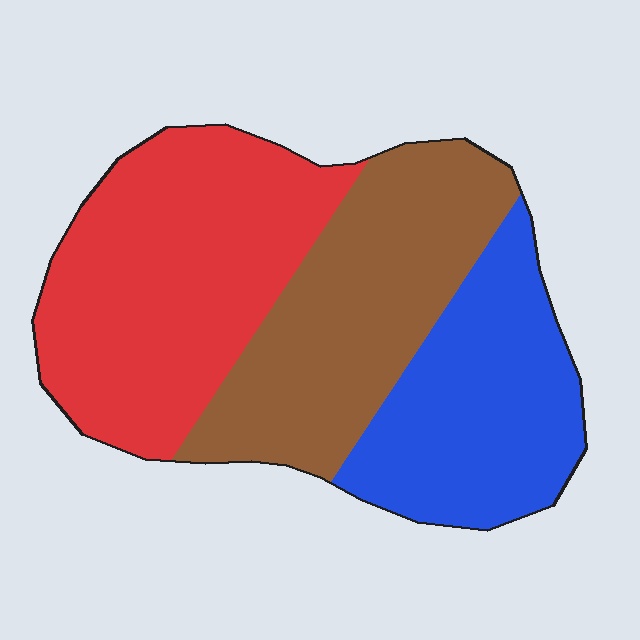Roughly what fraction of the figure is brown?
Brown covers around 35% of the figure.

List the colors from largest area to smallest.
From largest to smallest: red, brown, blue.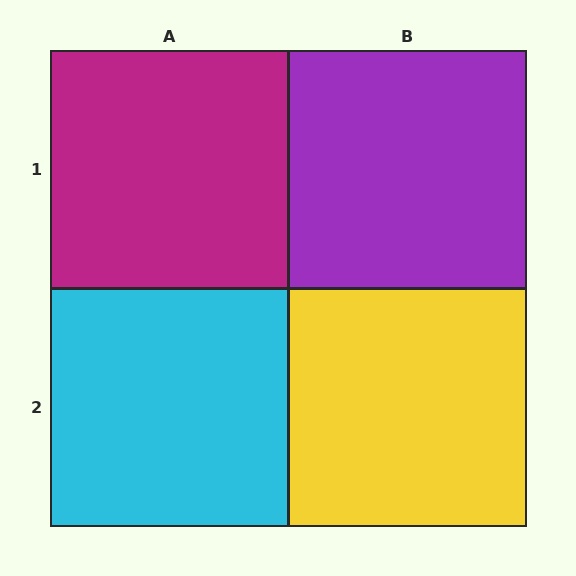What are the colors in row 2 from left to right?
Cyan, yellow.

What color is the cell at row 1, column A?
Magenta.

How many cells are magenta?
1 cell is magenta.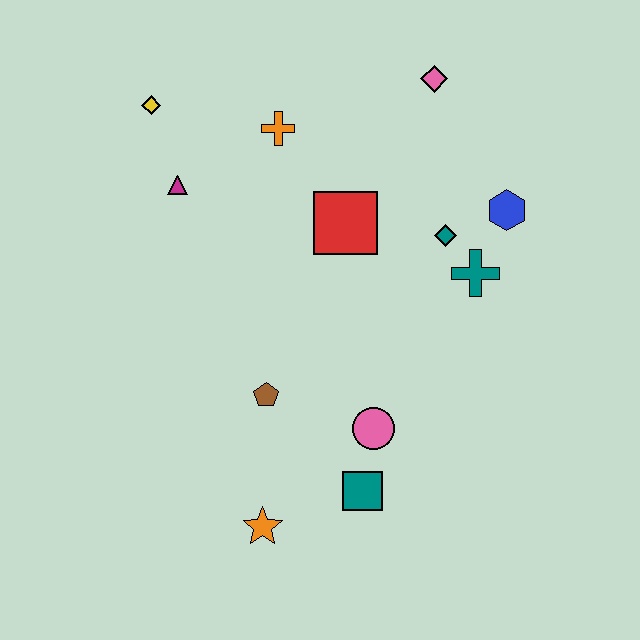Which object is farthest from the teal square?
The yellow diamond is farthest from the teal square.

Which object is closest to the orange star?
The teal square is closest to the orange star.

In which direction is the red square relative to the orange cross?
The red square is below the orange cross.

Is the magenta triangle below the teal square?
No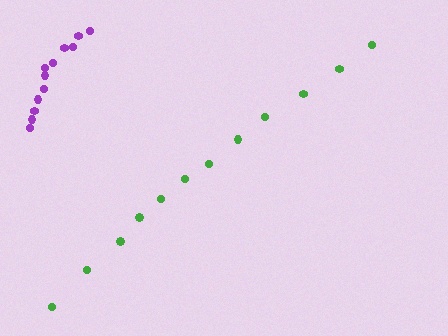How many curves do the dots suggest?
There are 2 distinct paths.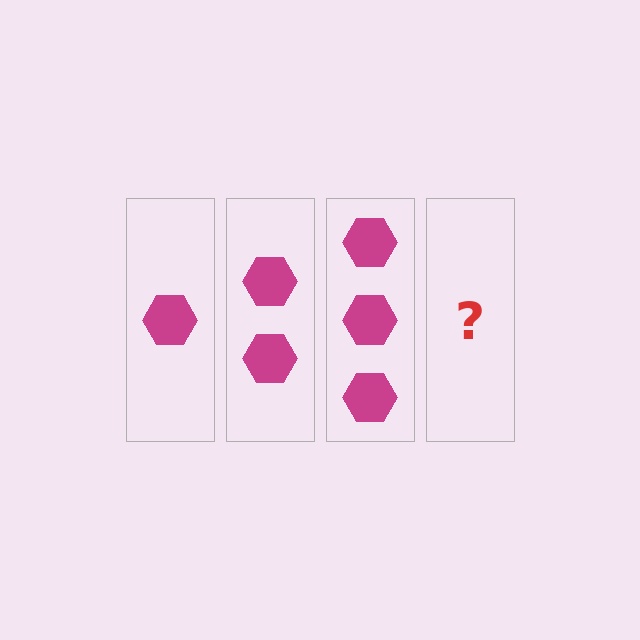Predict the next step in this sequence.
The next step is 4 hexagons.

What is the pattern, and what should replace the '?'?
The pattern is that each step adds one more hexagon. The '?' should be 4 hexagons.